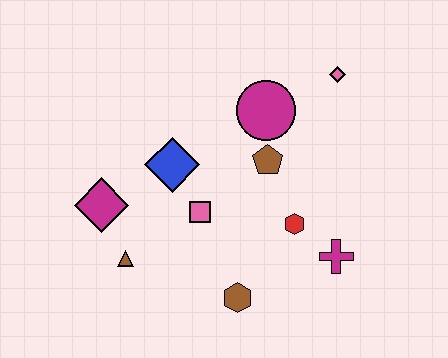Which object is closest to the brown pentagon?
The magenta circle is closest to the brown pentagon.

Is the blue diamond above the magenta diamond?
Yes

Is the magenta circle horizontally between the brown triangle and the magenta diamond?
No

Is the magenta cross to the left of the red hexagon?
No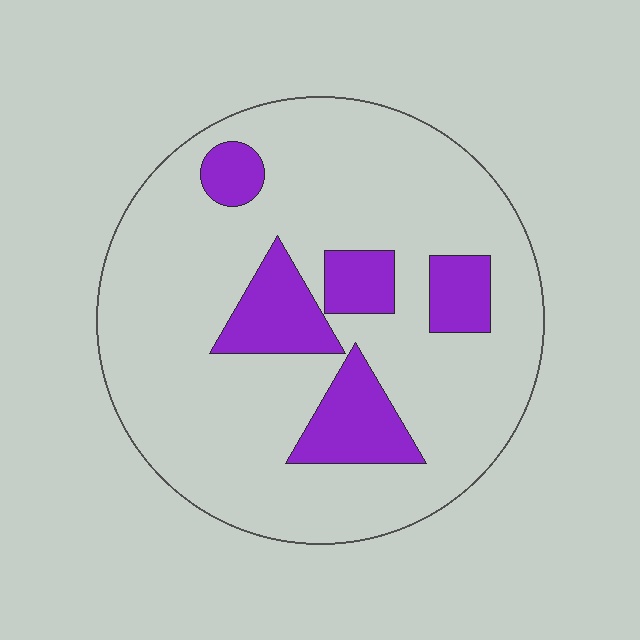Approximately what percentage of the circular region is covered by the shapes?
Approximately 20%.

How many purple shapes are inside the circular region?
5.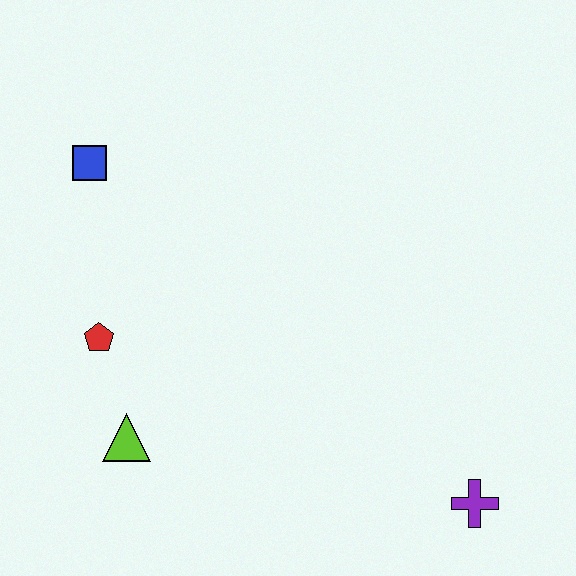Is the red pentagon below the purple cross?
No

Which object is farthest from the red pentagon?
The purple cross is farthest from the red pentagon.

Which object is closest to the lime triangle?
The red pentagon is closest to the lime triangle.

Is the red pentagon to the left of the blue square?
No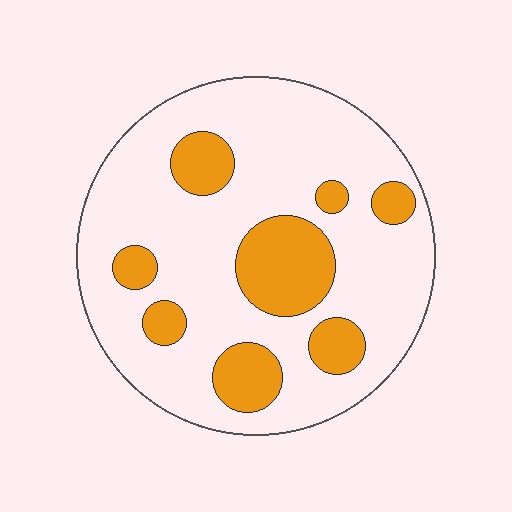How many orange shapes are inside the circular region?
8.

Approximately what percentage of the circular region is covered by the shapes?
Approximately 25%.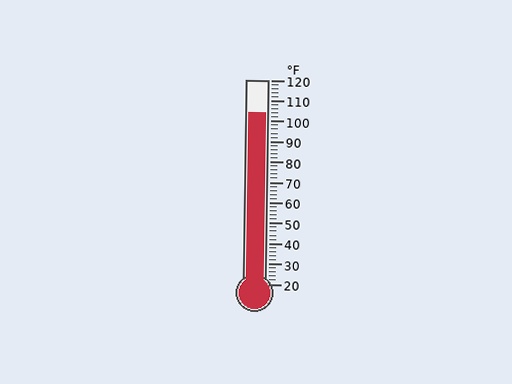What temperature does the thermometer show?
The thermometer shows approximately 104°F.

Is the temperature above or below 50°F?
The temperature is above 50°F.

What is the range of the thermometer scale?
The thermometer scale ranges from 20°F to 120°F.